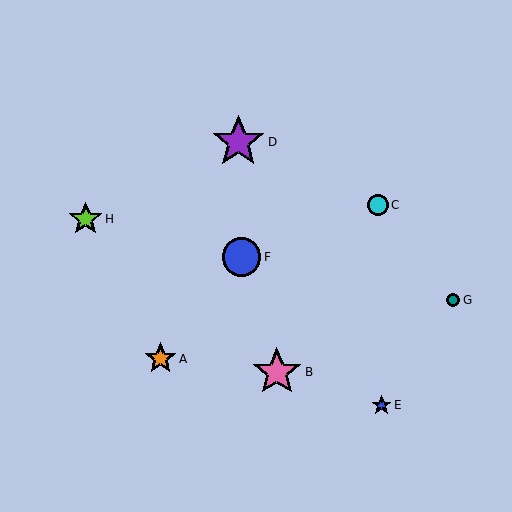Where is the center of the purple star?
The center of the purple star is at (238, 142).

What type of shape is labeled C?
Shape C is a cyan circle.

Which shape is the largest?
The purple star (labeled D) is the largest.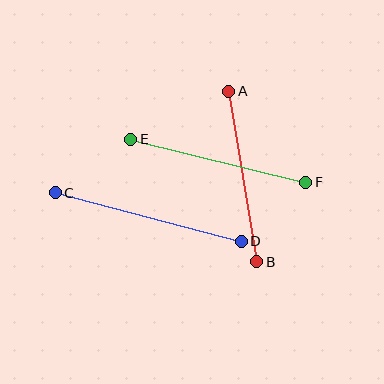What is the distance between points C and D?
The distance is approximately 192 pixels.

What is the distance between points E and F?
The distance is approximately 180 pixels.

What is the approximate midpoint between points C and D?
The midpoint is at approximately (148, 217) pixels.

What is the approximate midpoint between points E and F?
The midpoint is at approximately (218, 161) pixels.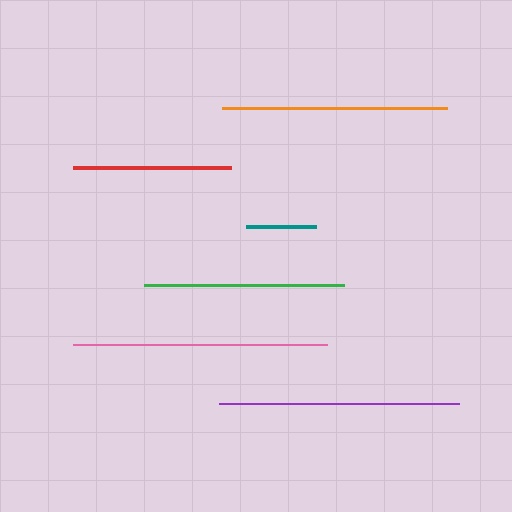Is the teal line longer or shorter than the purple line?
The purple line is longer than the teal line.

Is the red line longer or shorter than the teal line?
The red line is longer than the teal line.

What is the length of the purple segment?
The purple segment is approximately 240 pixels long.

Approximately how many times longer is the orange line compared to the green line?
The orange line is approximately 1.1 times the length of the green line.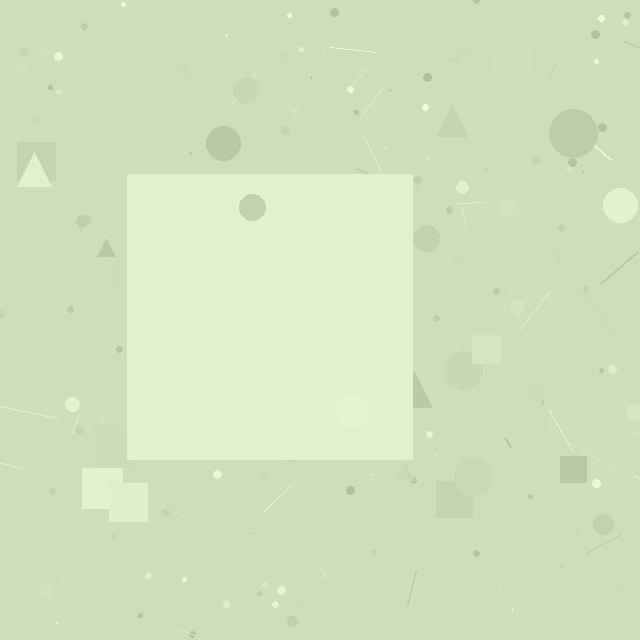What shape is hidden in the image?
A square is hidden in the image.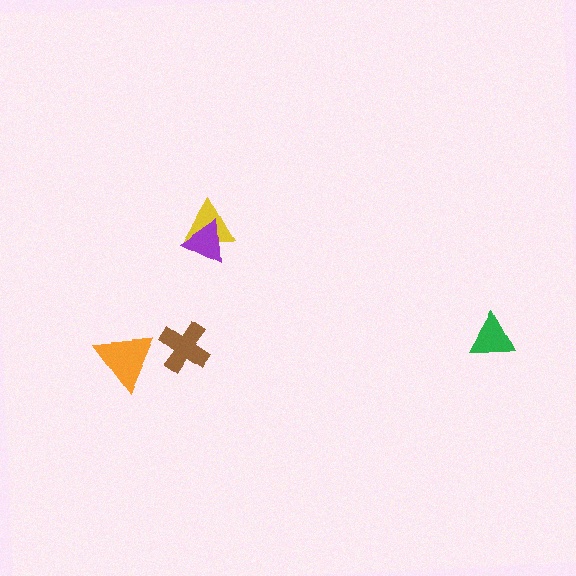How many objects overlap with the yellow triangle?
1 object overlaps with the yellow triangle.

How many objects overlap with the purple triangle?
1 object overlaps with the purple triangle.